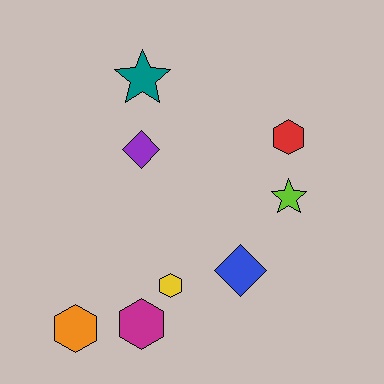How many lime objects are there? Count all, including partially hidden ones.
There is 1 lime object.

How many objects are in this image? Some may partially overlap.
There are 8 objects.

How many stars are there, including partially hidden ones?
There are 2 stars.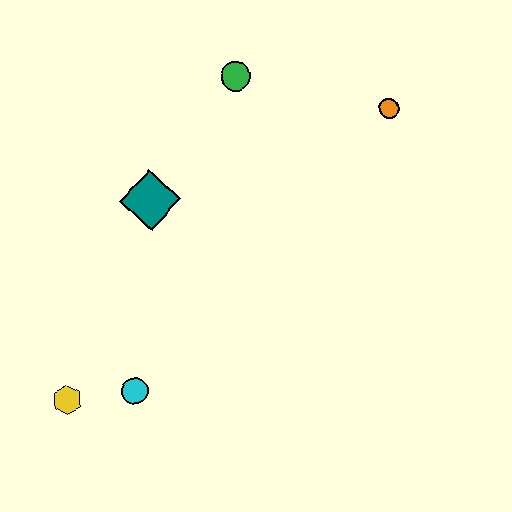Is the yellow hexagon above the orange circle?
No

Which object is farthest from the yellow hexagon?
The orange circle is farthest from the yellow hexagon.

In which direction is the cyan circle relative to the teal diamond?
The cyan circle is below the teal diamond.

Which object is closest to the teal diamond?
The green circle is closest to the teal diamond.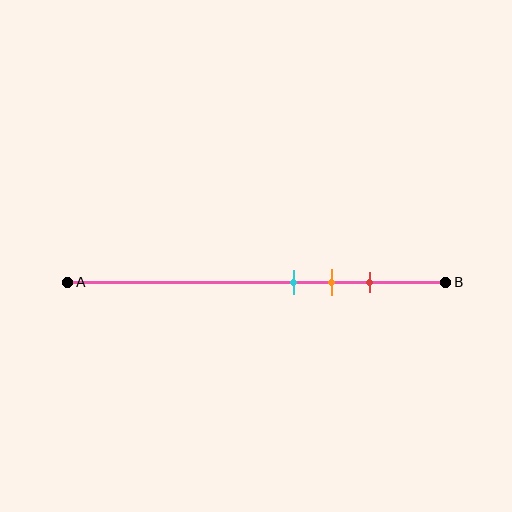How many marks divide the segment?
There are 3 marks dividing the segment.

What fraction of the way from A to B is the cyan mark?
The cyan mark is approximately 60% (0.6) of the way from A to B.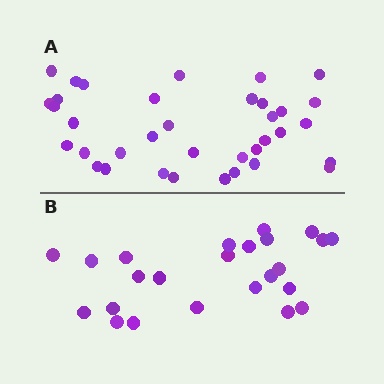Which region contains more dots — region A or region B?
Region A (the top region) has more dots.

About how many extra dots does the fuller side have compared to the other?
Region A has roughly 12 or so more dots than region B.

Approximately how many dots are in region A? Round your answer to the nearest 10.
About 40 dots. (The exact count is 36, which rounds to 40.)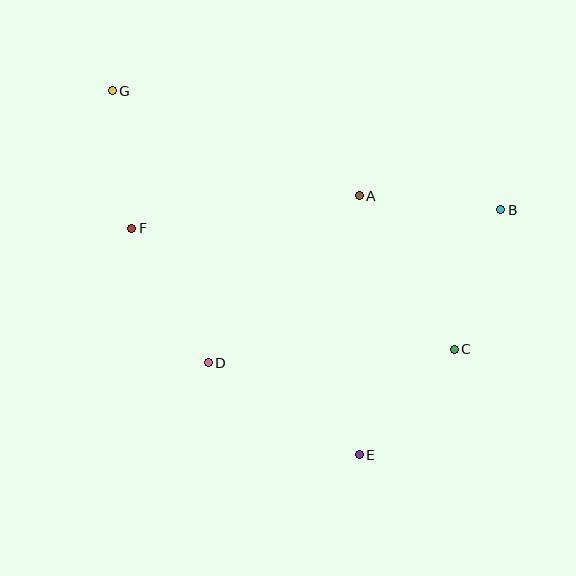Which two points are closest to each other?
Points F and G are closest to each other.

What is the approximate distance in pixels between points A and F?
The distance between A and F is approximately 230 pixels.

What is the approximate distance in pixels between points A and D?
The distance between A and D is approximately 225 pixels.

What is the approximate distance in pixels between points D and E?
The distance between D and E is approximately 177 pixels.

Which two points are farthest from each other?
Points E and G are farthest from each other.